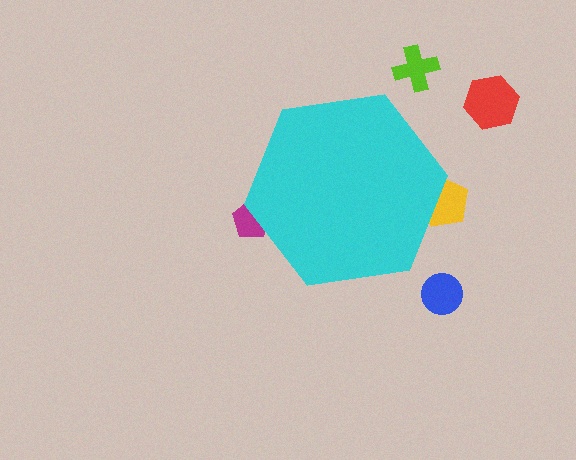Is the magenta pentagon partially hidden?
Yes, the magenta pentagon is partially hidden behind the cyan hexagon.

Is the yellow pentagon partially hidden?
Yes, the yellow pentagon is partially hidden behind the cyan hexagon.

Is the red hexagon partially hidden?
No, the red hexagon is fully visible.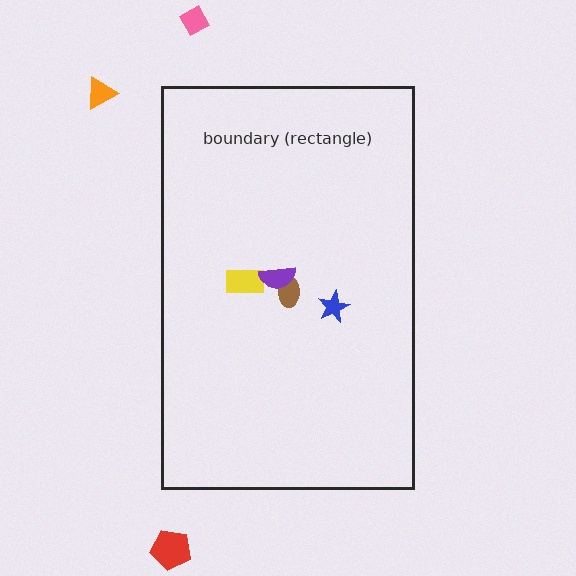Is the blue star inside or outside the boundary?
Inside.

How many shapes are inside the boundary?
4 inside, 3 outside.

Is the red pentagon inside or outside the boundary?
Outside.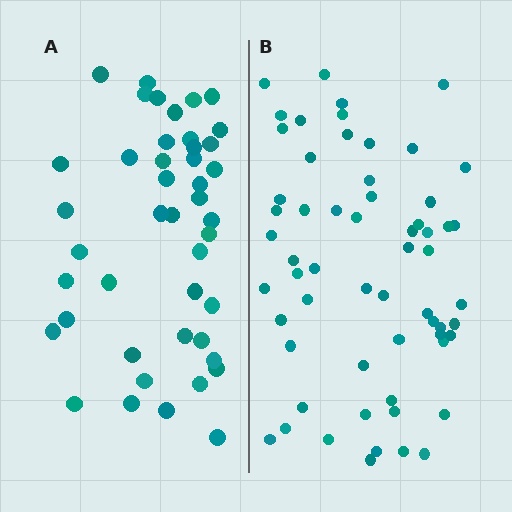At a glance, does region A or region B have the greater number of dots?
Region B (the right region) has more dots.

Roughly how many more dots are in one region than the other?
Region B has approximately 15 more dots than region A.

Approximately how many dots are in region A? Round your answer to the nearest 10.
About 40 dots. (The exact count is 44, which rounds to 40.)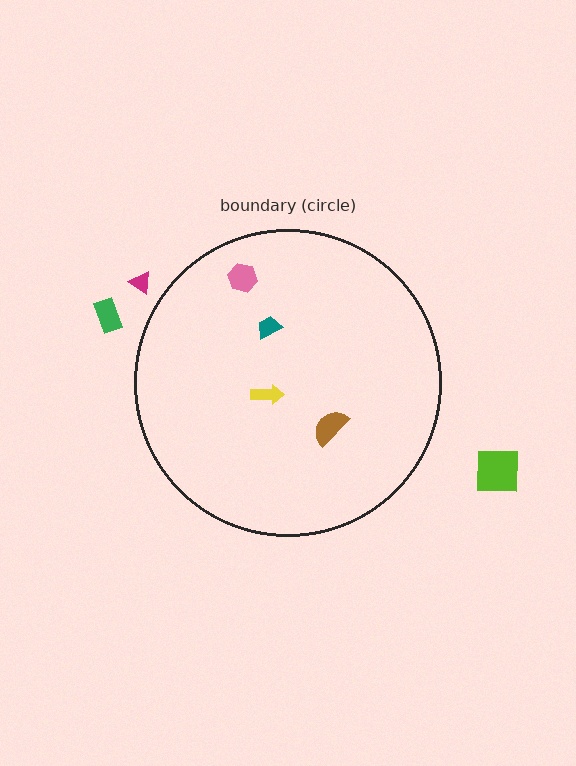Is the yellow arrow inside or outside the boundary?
Inside.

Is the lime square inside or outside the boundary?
Outside.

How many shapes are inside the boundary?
4 inside, 3 outside.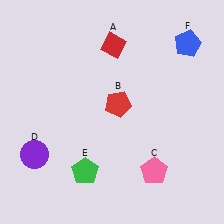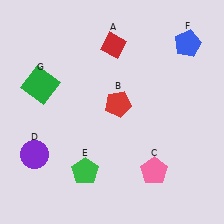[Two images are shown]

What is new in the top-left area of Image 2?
A green square (G) was added in the top-left area of Image 2.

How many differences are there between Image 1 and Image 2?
There is 1 difference between the two images.